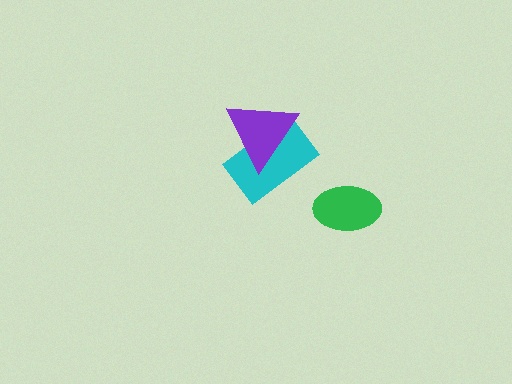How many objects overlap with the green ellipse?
0 objects overlap with the green ellipse.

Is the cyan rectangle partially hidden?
Yes, it is partially covered by another shape.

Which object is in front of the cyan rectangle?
The purple triangle is in front of the cyan rectangle.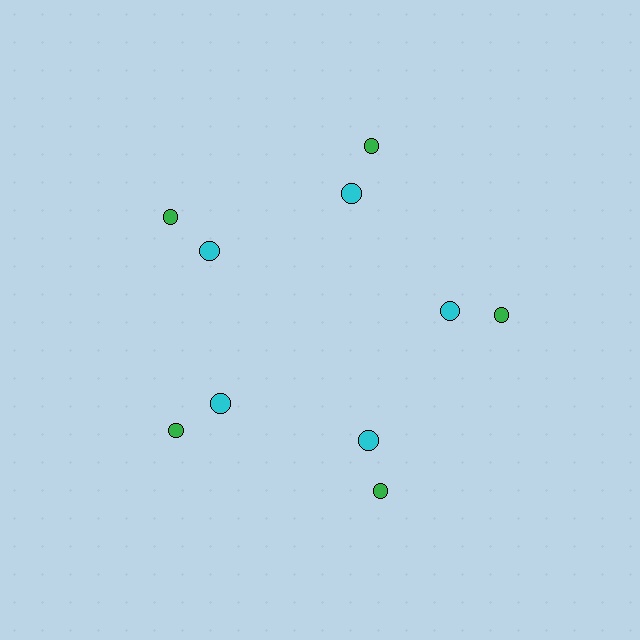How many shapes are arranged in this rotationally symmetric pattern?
There are 10 shapes, arranged in 5 groups of 2.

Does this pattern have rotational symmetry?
Yes, this pattern has 5-fold rotational symmetry. It looks the same after rotating 72 degrees around the center.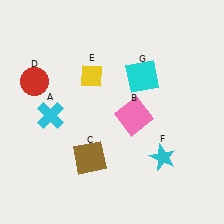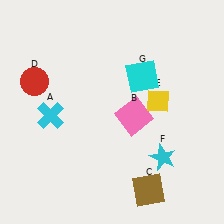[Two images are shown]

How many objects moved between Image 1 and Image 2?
2 objects moved between the two images.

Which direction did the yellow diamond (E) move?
The yellow diamond (E) moved right.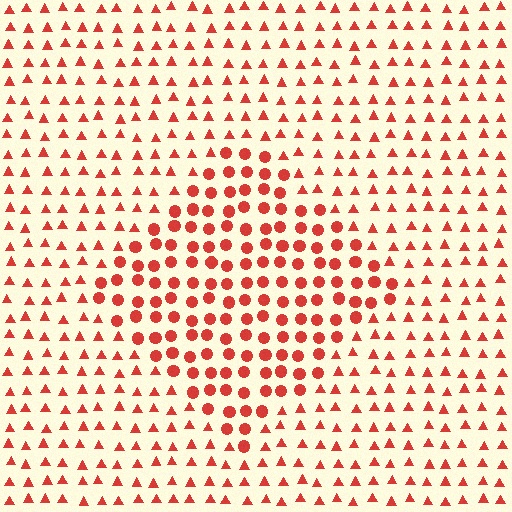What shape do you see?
I see a diamond.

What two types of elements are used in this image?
The image uses circles inside the diamond region and triangles outside it.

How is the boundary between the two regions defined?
The boundary is defined by a change in element shape: circles inside vs. triangles outside. All elements share the same color and spacing.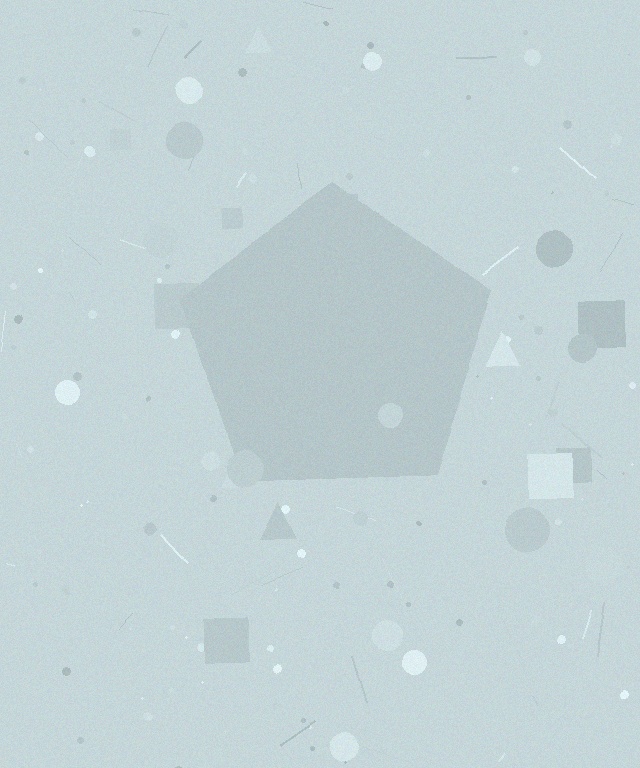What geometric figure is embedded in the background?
A pentagon is embedded in the background.